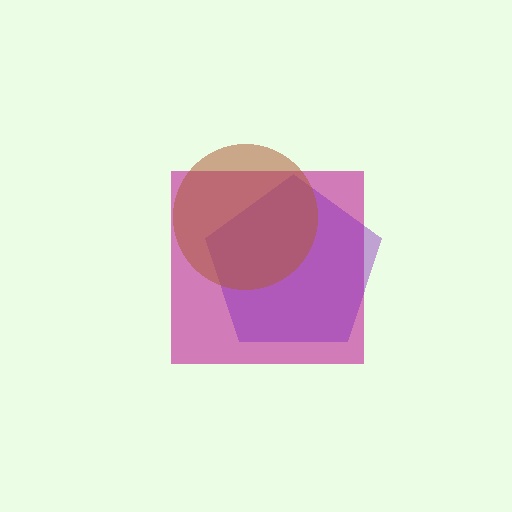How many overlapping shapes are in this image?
There are 3 overlapping shapes in the image.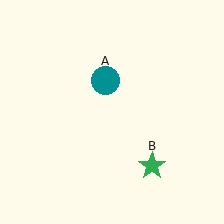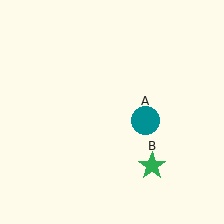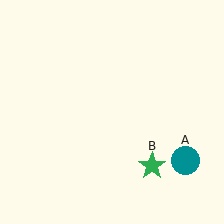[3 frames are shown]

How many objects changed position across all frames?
1 object changed position: teal circle (object A).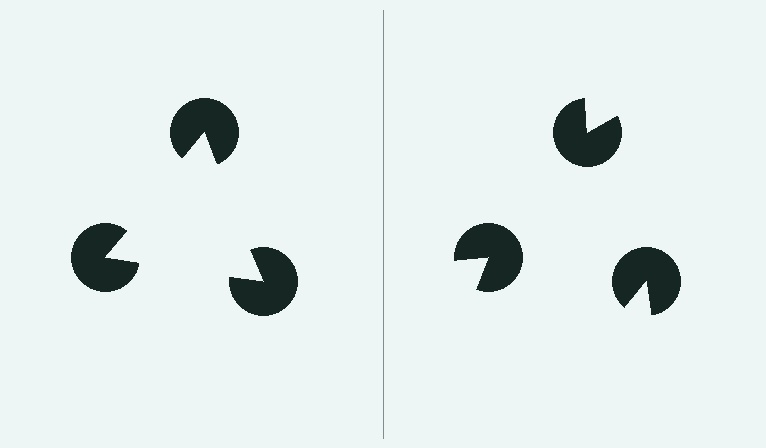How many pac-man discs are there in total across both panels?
6 — 3 on each side.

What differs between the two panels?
The pac-man discs are positioned identically on both sides; only the wedge orientations differ. On the left they align to a triangle; on the right they are misaligned.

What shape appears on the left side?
An illusory triangle.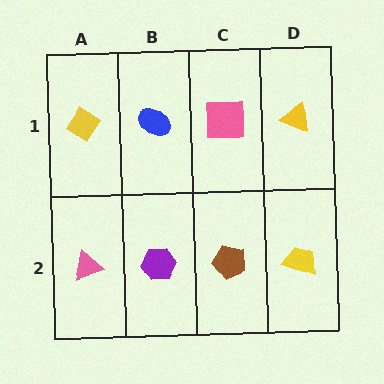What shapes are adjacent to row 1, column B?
A purple hexagon (row 2, column B), a yellow diamond (row 1, column A), a pink square (row 1, column C).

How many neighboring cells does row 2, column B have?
3.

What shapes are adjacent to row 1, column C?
A brown pentagon (row 2, column C), a blue ellipse (row 1, column B), a yellow triangle (row 1, column D).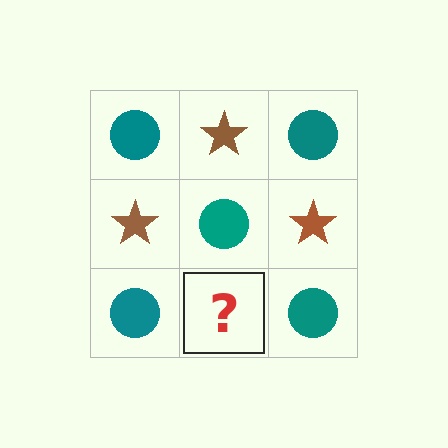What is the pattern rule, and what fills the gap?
The rule is that it alternates teal circle and brown star in a checkerboard pattern. The gap should be filled with a brown star.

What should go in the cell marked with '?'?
The missing cell should contain a brown star.